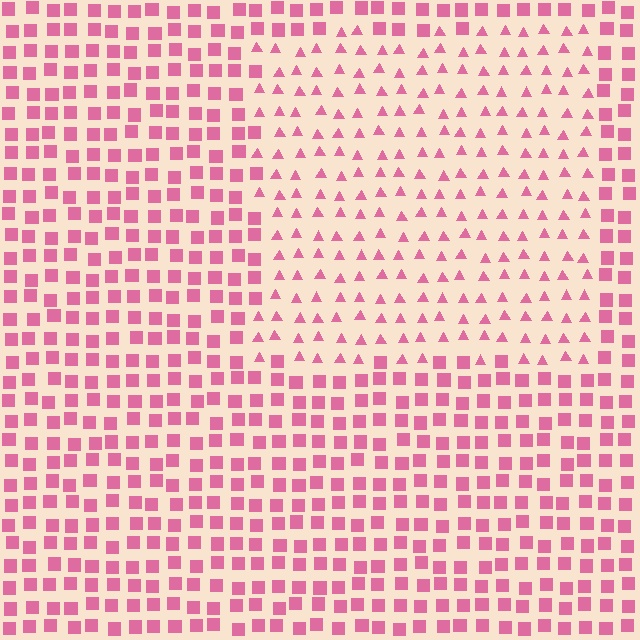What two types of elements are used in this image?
The image uses triangles inside the rectangle region and squares outside it.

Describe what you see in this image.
The image is filled with small pink elements arranged in a uniform grid. A rectangle-shaped region contains triangles, while the surrounding area contains squares. The boundary is defined purely by the change in element shape.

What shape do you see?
I see a rectangle.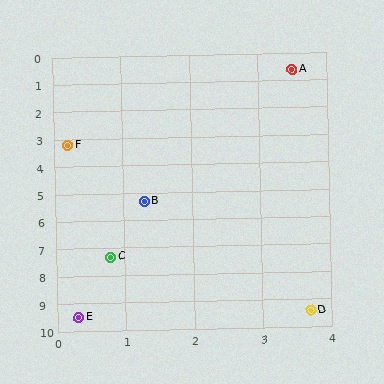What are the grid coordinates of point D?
Point D is at approximately (3.7, 9.4).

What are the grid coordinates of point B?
Point B is at approximately (1.3, 5.3).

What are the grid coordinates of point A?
Point A is at approximately (3.5, 0.6).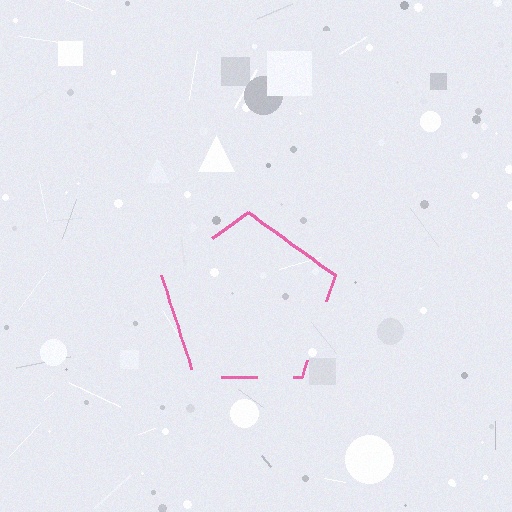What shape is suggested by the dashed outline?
The dashed outline suggests a pentagon.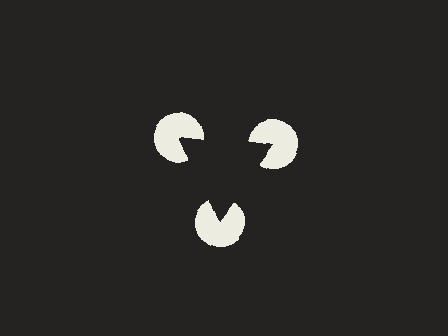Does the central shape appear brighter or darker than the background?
It typically appears slightly darker than the background, even though no actual brightness change is drawn.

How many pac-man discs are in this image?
There are 3 — one at each vertex of the illusory triangle.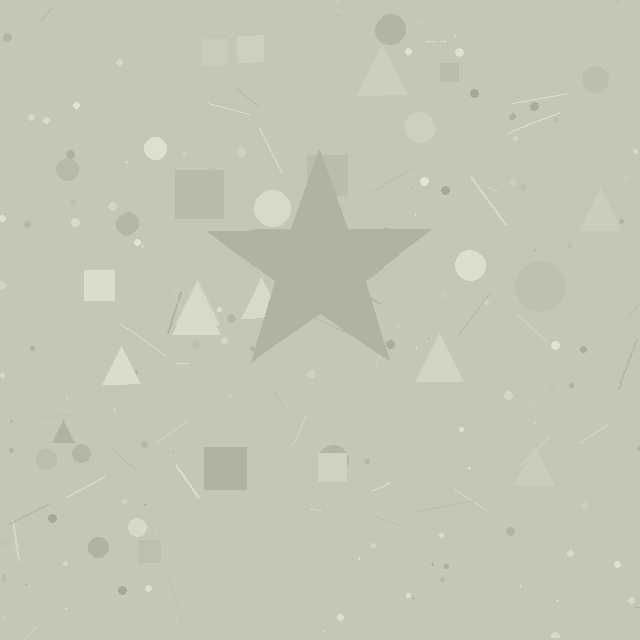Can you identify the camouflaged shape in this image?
The camouflaged shape is a star.